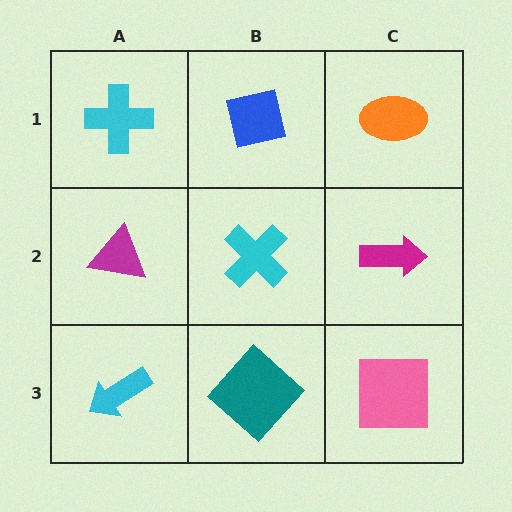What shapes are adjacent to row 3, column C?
A magenta arrow (row 2, column C), a teal diamond (row 3, column B).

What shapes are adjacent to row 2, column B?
A blue square (row 1, column B), a teal diamond (row 3, column B), a magenta triangle (row 2, column A), a magenta arrow (row 2, column C).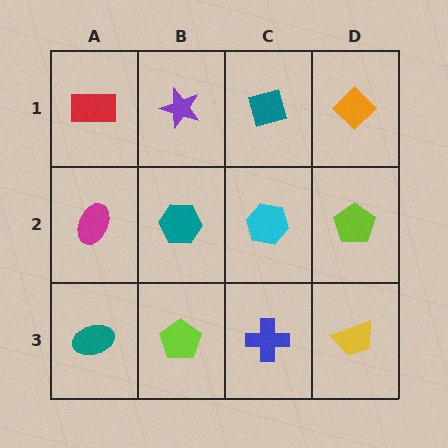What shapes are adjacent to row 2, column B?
A purple star (row 1, column B), a lime pentagon (row 3, column B), a magenta ellipse (row 2, column A), a cyan hexagon (row 2, column C).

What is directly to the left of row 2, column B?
A magenta ellipse.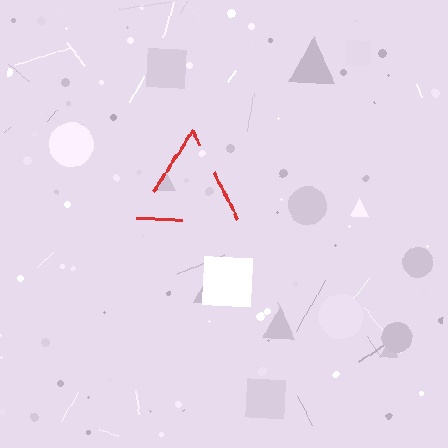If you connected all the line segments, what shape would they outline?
They would outline a triangle.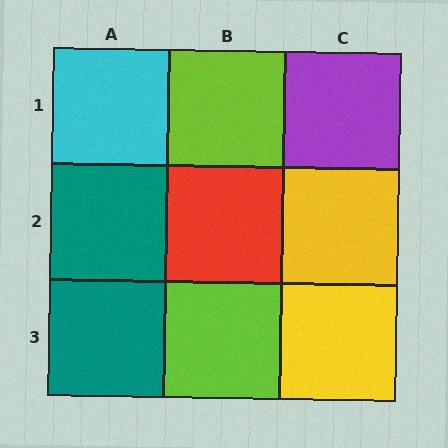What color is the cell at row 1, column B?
Lime.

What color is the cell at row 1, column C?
Purple.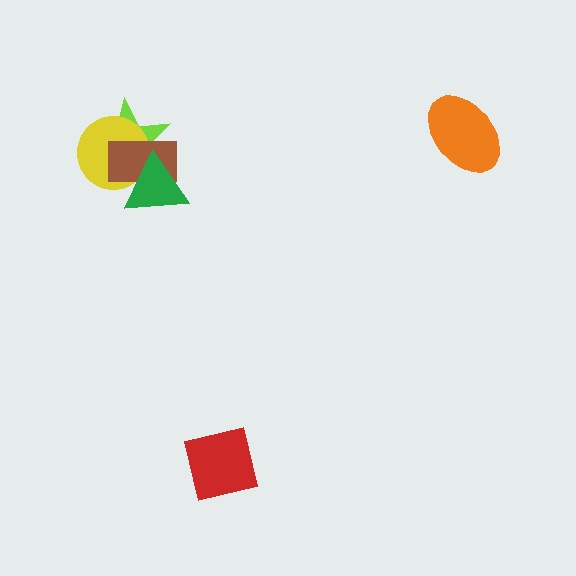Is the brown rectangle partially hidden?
Yes, it is partially covered by another shape.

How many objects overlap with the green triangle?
3 objects overlap with the green triangle.